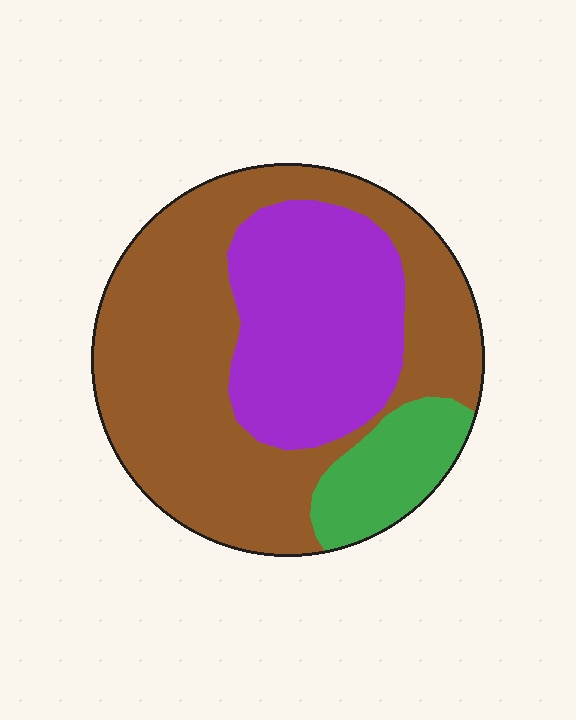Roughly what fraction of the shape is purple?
Purple covers roughly 30% of the shape.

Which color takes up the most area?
Brown, at roughly 55%.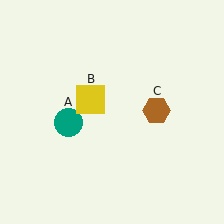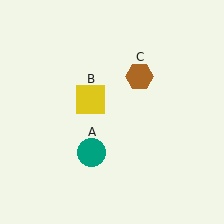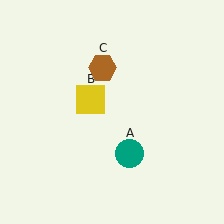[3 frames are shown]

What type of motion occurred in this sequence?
The teal circle (object A), brown hexagon (object C) rotated counterclockwise around the center of the scene.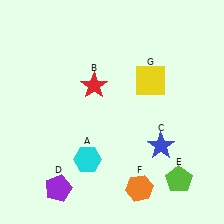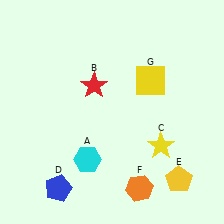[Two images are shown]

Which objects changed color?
C changed from blue to yellow. D changed from purple to blue. E changed from lime to yellow.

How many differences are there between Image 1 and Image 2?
There are 3 differences between the two images.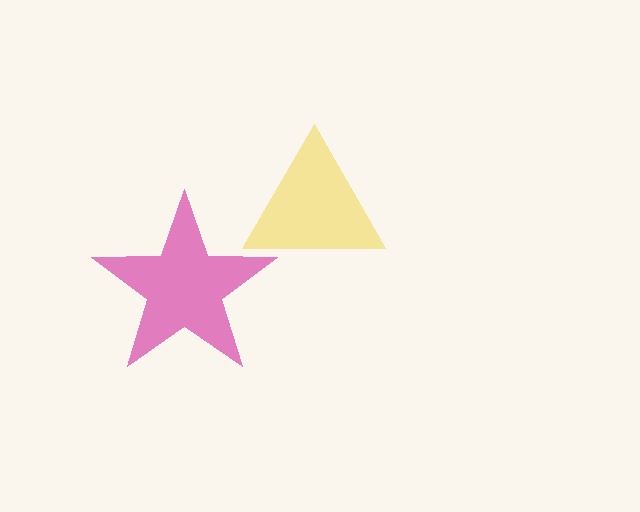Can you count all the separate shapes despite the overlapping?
Yes, there are 2 separate shapes.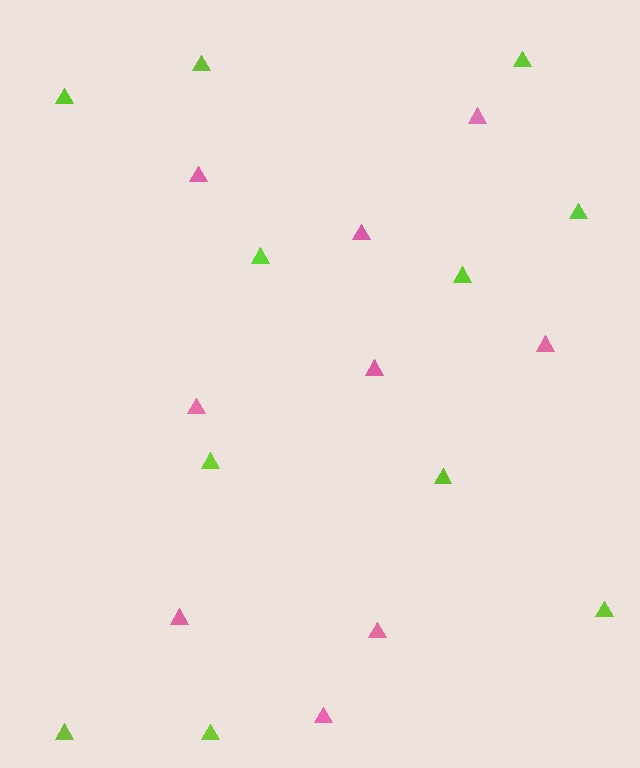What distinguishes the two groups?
There are 2 groups: one group of lime triangles (11) and one group of pink triangles (9).